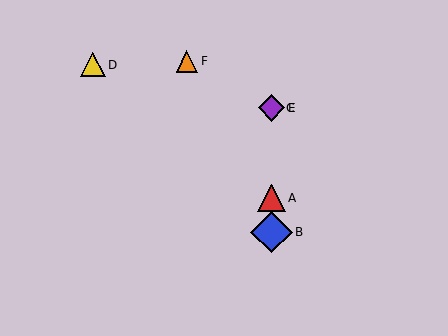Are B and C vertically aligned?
Yes, both are at x≈272.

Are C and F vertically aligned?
No, C is at x≈272 and F is at x≈187.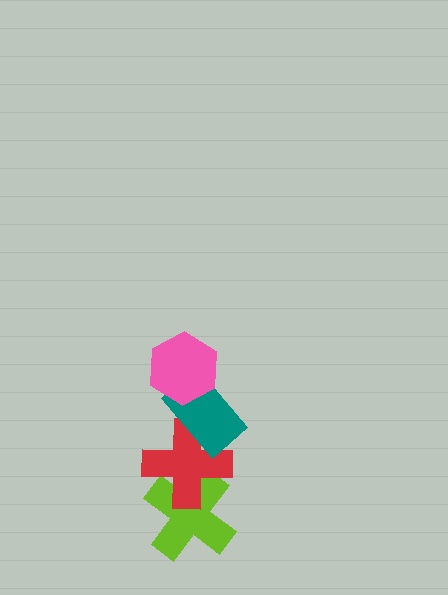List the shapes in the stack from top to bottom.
From top to bottom: the pink hexagon, the teal rectangle, the red cross, the lime cross.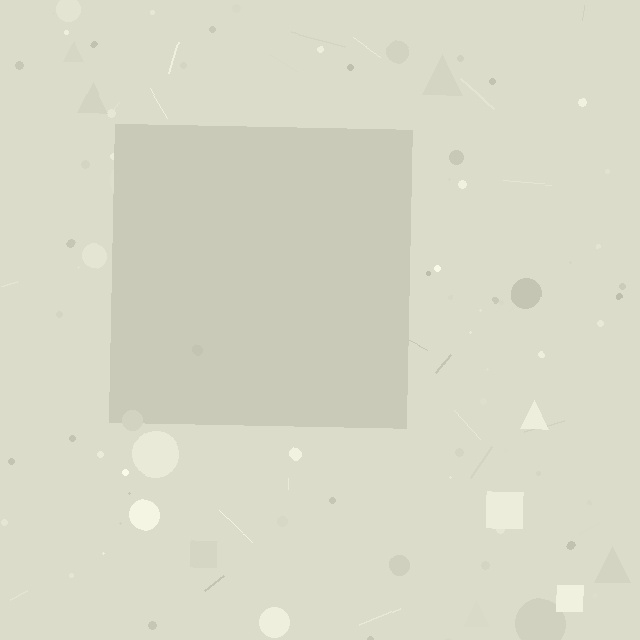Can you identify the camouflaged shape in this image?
The camouflaged shape is a square.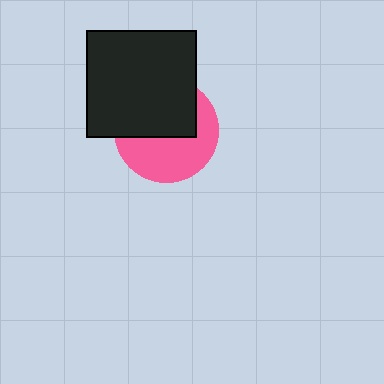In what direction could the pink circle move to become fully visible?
The pink circle could move down. That would shift it out from behind the black rectangle entirely.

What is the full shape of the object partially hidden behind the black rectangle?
The partially hidden object is a pink circle.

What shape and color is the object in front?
The object in front is a black rectangle.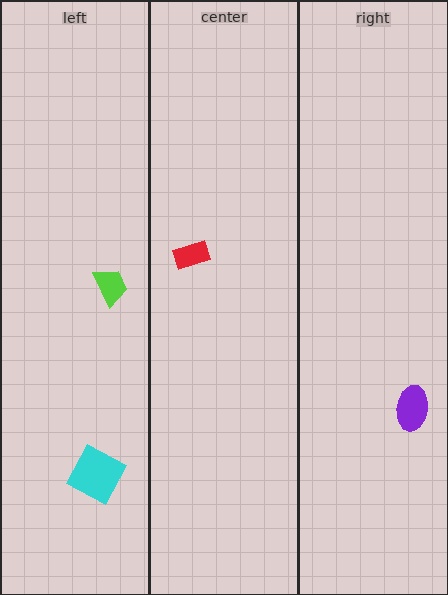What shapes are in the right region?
The purple ellipse.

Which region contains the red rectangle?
The center region.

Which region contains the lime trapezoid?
The left region.